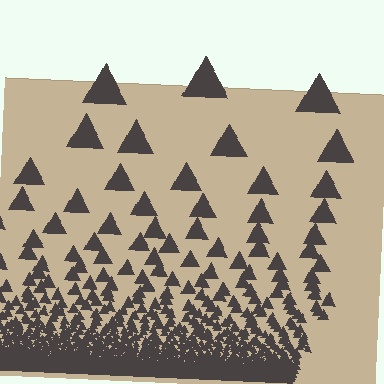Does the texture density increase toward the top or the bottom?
Density increases toward the bottom.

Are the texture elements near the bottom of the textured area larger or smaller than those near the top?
Smaller. The gradient is inverted — elements near the bottom are smaller and denser.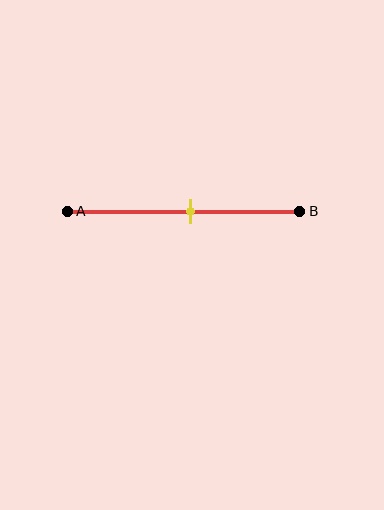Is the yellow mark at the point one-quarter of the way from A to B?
No, the mark is at about 55% from A, not at the 25% one-quarter point.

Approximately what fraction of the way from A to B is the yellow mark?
The yellow mark is approximately 55% of the way from A to B.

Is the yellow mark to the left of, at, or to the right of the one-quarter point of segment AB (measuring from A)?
The yellow mark is to the right of the one-quarter point of segment AB.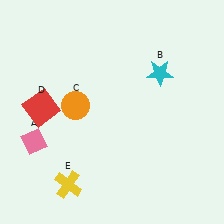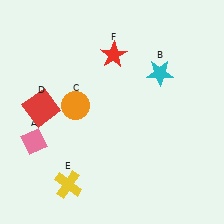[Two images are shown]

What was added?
A red star (F) was added in Image 2.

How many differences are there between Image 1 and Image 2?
There is 1 difference between the two images.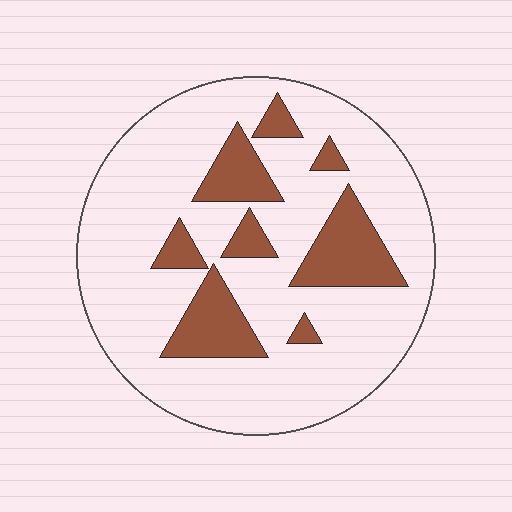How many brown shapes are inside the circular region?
8.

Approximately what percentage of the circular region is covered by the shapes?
Approximately 20%.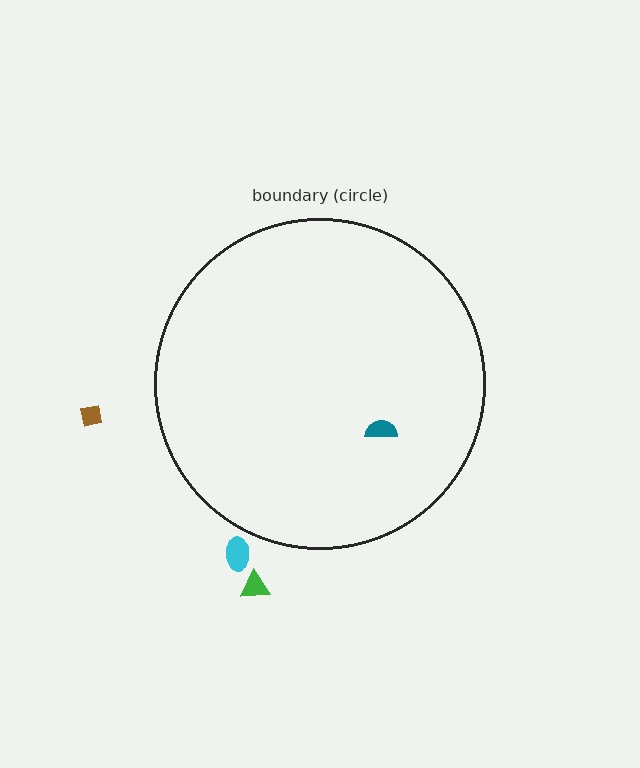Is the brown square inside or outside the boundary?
Outside.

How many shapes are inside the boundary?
1 inside, 3 outside.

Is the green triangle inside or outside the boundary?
Outside.